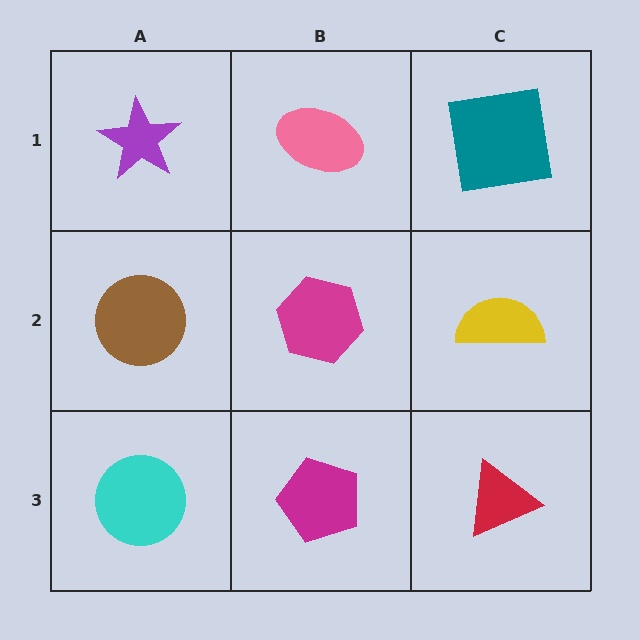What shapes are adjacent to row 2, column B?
A pink ellipse (row 1, column B), a magenta pentagon (row 3, column B), a brown circle (row 2, column A), a yellow semicircle (row 2, column C).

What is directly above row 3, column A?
A brown circle.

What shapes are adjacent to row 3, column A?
A brown circle (row 2, column A), a magenta pentagon (row 3, column B).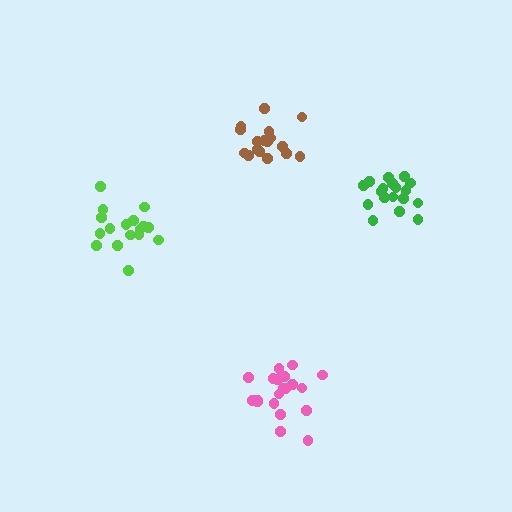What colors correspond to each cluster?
The clusters are colored: brown, green, pink, lime.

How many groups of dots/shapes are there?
There are 4 groups.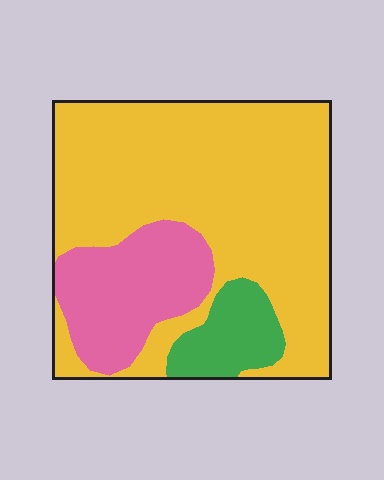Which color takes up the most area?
Yellow, at roughly 70%.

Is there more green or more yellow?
Yellow.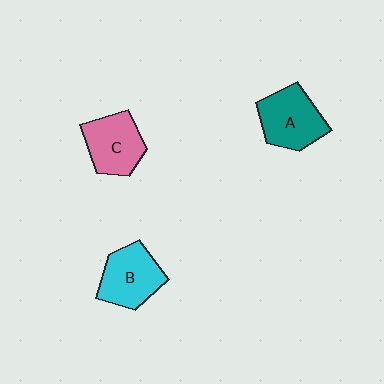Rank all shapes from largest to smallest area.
From largest to smallest: A (teal), B (cyan), C (pink).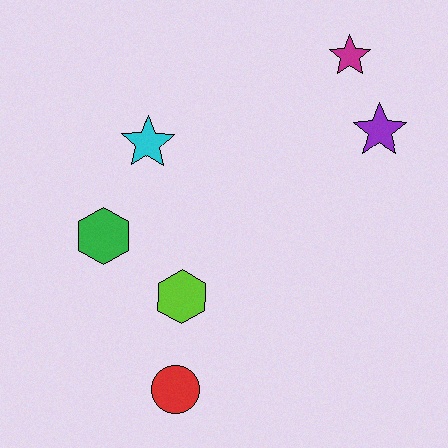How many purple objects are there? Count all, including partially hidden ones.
There is 1 purple object.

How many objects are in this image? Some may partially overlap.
There are 6 objects.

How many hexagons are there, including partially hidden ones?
There are 2 hexagons.